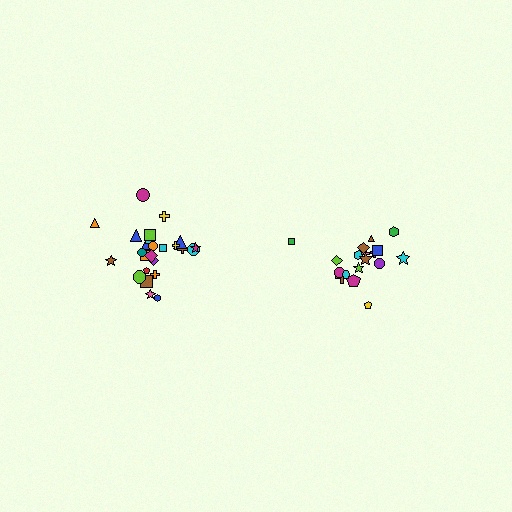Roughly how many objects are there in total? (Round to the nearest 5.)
Roughly 45 objects in total.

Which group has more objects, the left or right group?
The left group.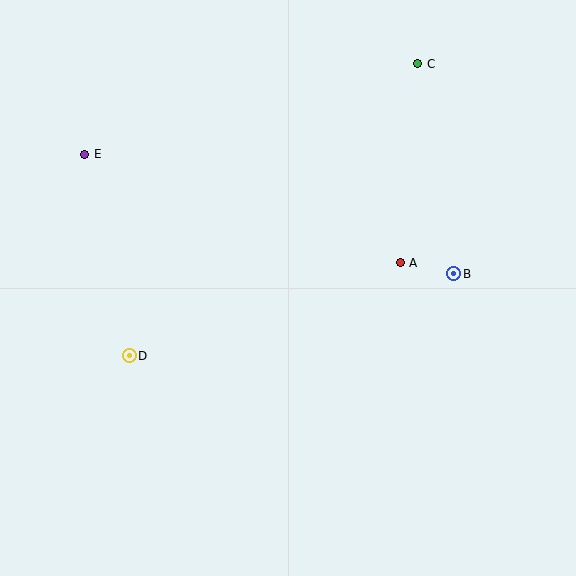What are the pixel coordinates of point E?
Point E is at (85, 154).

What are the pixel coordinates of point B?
Point B is at (454, 274).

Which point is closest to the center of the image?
Point A at (400, 263) is closest to the center.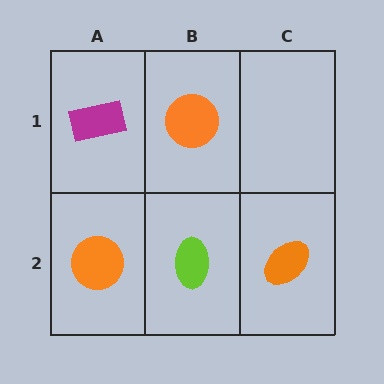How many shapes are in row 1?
2 shapes.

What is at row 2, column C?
An orange ellipse.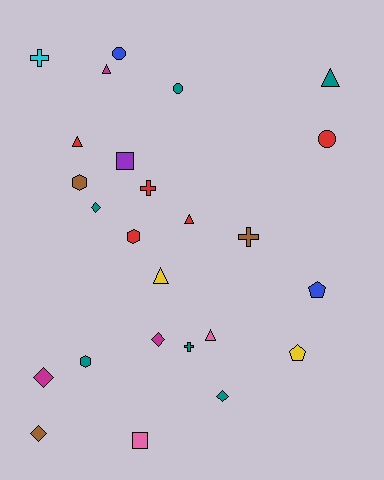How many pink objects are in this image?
There are 2 pink objects.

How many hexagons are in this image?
There are 3 hexagons.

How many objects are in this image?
There are 25 objects.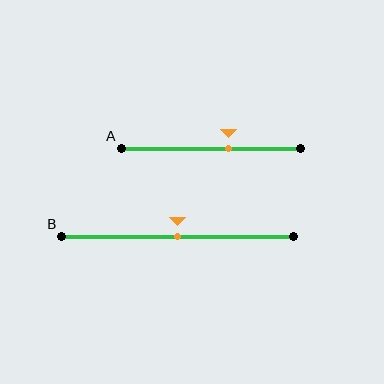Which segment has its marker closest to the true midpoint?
Segment B has its marker closest to the true midpoint.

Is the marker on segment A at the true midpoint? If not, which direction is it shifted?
No, the marker on segment A is shifted to the right by about 10% of the segment length.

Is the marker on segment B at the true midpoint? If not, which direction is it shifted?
Yes, the marker on segment B is at the true midpoint.